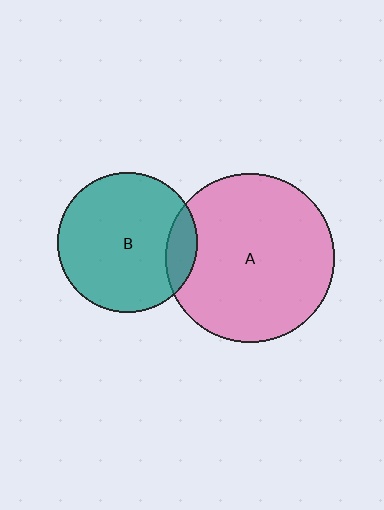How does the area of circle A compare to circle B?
Approximately 1.5 times.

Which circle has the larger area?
Circle A (pink).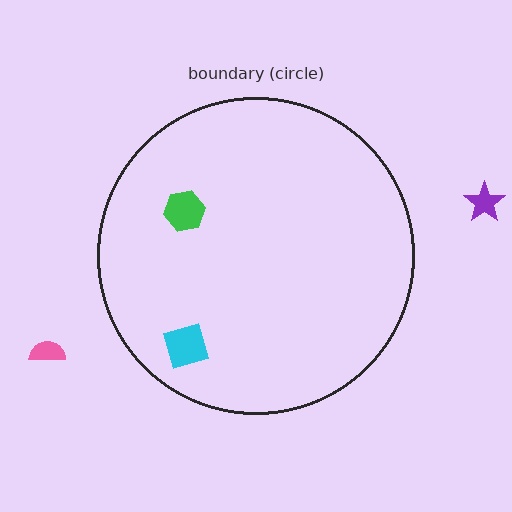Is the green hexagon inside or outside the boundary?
Inside.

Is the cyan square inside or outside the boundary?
Inside.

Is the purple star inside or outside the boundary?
Outside.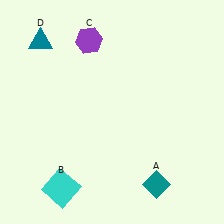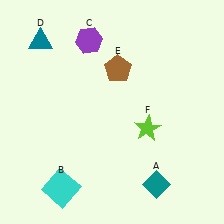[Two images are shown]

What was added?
A brown pentagon (E), a lime star (F) were added in Image 2.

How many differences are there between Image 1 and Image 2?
There are 2 differences between the two images.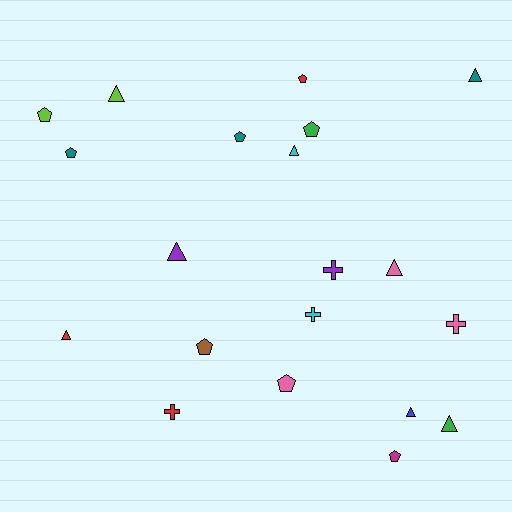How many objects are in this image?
There are 20 objects.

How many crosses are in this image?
There are 4 crosses.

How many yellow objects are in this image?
There are no yellow objects.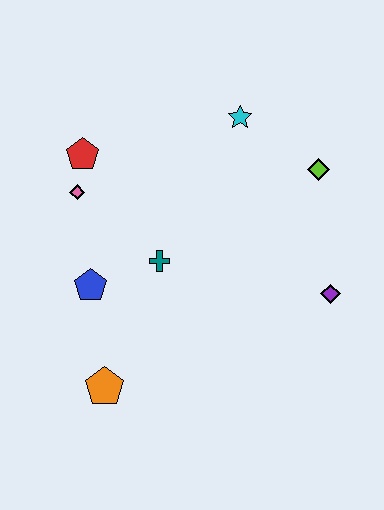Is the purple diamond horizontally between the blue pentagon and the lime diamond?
No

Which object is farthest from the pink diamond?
The purple diamond is farthest from the pink diamond.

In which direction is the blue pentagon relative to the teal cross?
The blue pentagon is to the left of the teal cross.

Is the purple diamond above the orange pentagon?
Yes